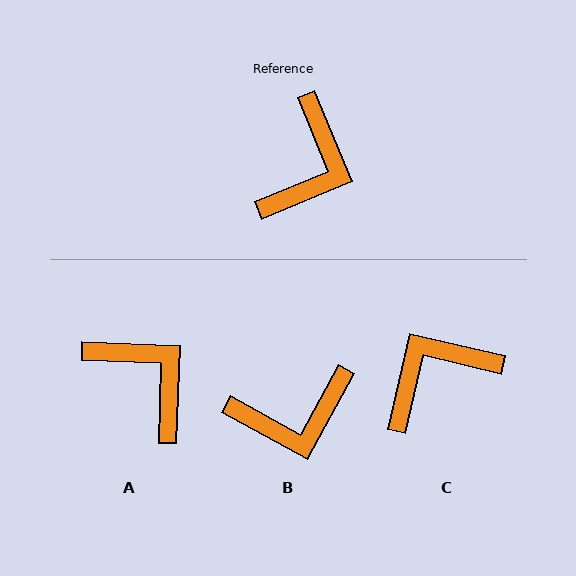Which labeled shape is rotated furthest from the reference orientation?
C, about 144 degrees away.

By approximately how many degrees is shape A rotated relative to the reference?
Approximately 66 degrees counter-clockwise.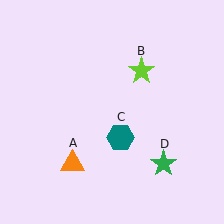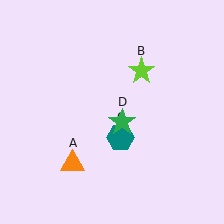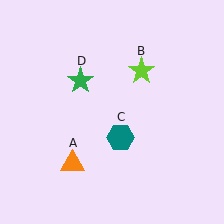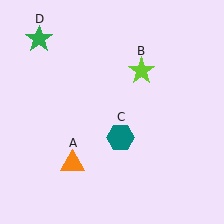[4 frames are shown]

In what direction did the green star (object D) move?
The green star (object D) moved up and to the left.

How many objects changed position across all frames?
1 object changed position: green star (object D).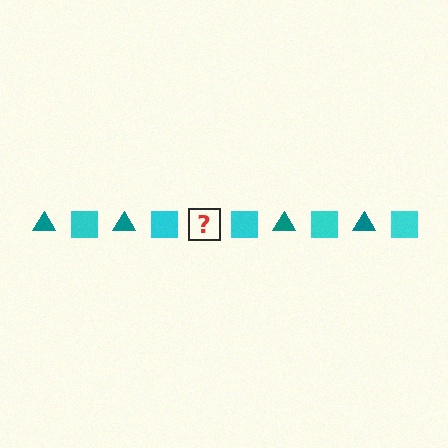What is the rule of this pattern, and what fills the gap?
The rule is that the pattern alternates between teal triangle and cyan square. The gap should be filled with a teal triangle.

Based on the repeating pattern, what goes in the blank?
The blank should be a teal triangle.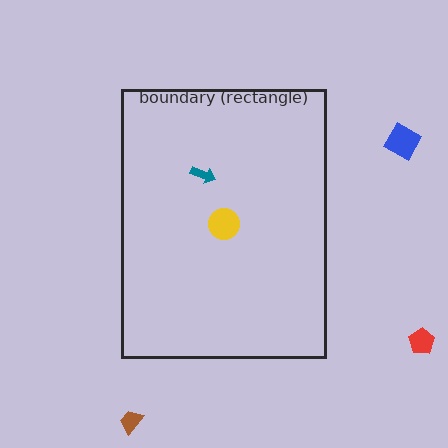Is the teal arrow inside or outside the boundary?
Inside.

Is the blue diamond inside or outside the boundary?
Outside.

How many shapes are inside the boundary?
2 inside, 3 outside.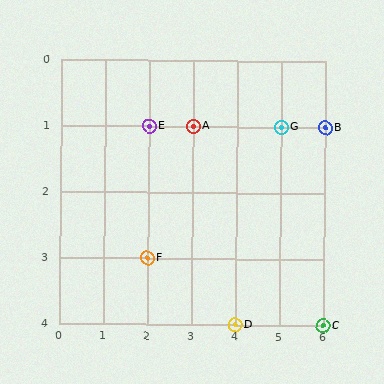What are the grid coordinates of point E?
Point E is at grid coordinates (2, 1).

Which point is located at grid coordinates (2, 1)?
Point E is at (2, 1).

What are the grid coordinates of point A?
Point A is at grid coordinates (3, 1).